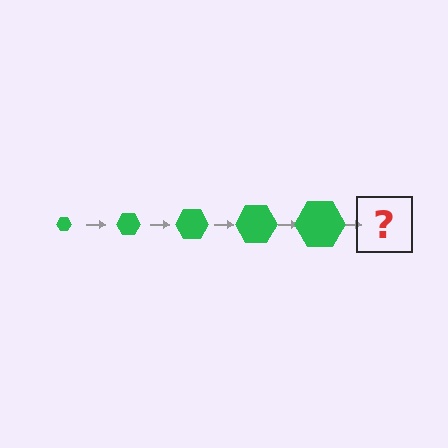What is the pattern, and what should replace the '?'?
The pattern is that the hexagon gets progressively larger each step. The '?' should be a green hexagon, larger than the previous one.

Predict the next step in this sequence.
The next step is a green hexagon, larger than the previous one.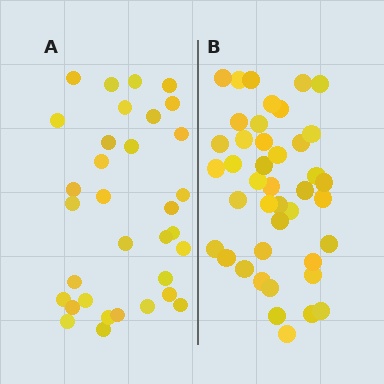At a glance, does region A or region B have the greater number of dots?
Region B (the right region) has more dots.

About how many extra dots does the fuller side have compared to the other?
Region B has roughly 8 or so more dots than region A.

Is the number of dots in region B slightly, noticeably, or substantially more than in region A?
Region B has noticeably more, but not dramatically so. The ratio is roughly 1.3 to 1.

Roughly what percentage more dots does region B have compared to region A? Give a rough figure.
About 25% more.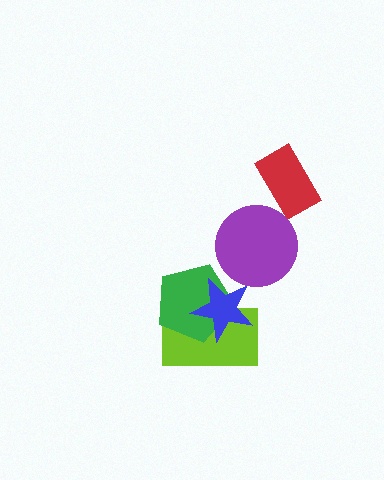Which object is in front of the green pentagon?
The blue star is in front of the green pentagon.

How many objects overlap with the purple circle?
0 objects overlap with the purple circle.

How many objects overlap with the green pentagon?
2 objects overlap with the green pentagon.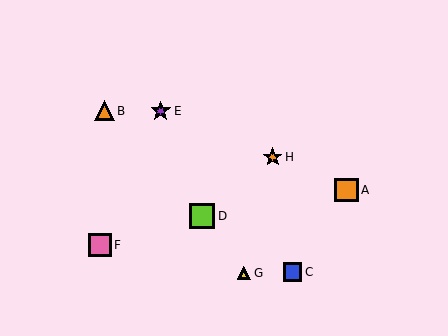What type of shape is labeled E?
Shape E is a purple star.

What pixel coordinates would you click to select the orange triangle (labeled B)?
Click at (104, 111) to select the orange triangle B.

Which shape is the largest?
The lime square (labeled D) is the largest.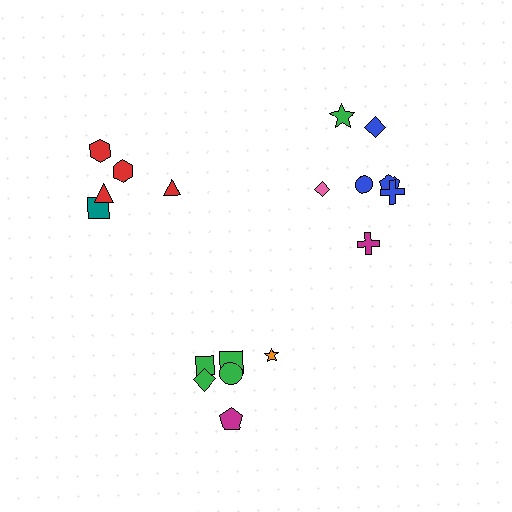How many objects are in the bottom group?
There are 6 objects.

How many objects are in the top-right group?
There are 7 objects.